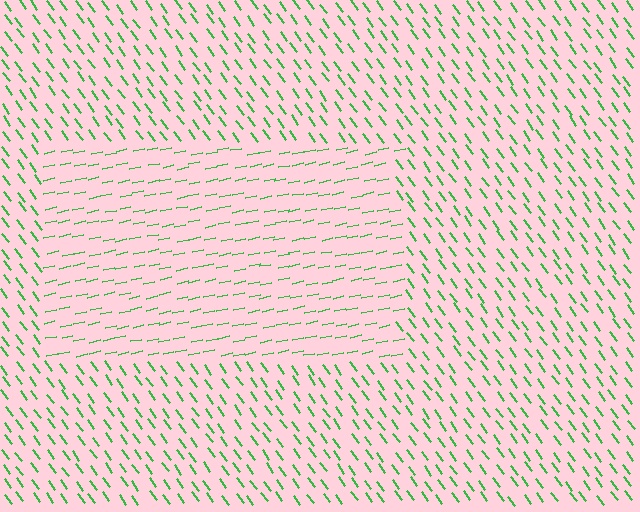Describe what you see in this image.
The image is filled with small green line segments. A rectangle region in the image has lines oriented differently from the surrounding lines, creating a visible texture boundary.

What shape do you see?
I see a rectangle.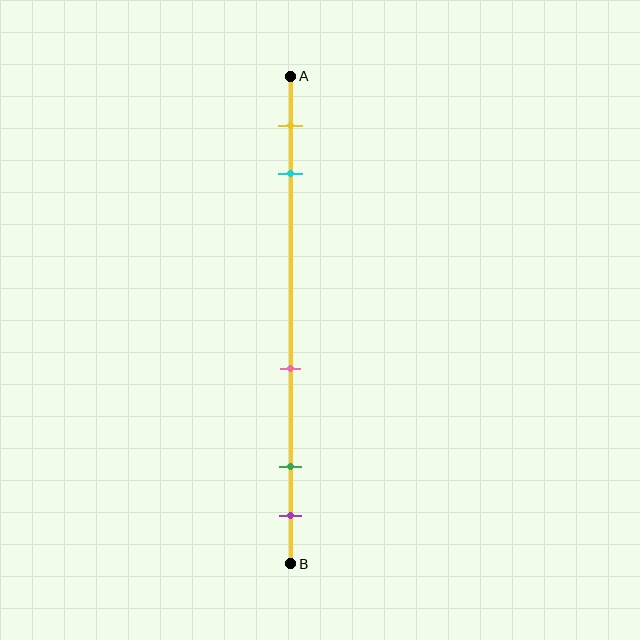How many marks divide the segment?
There are 5 marks dividing the segment.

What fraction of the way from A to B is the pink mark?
The pink mark is approximately 60% (0.6) of the way from A to B.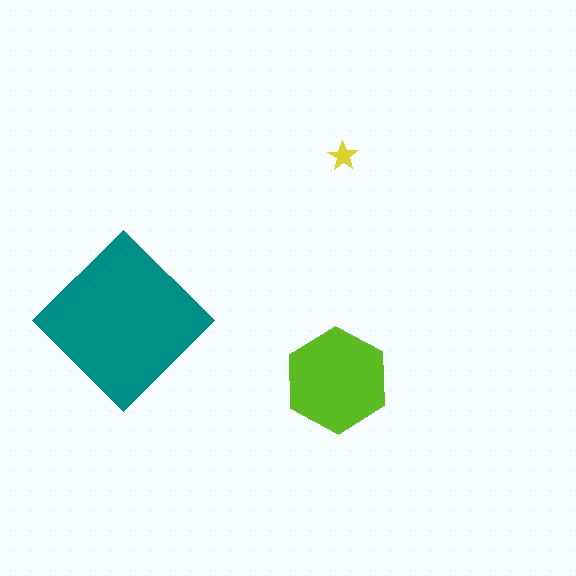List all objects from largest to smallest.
The teal diamond, the lime hexagon, the yellow star.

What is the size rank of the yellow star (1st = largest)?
3rd.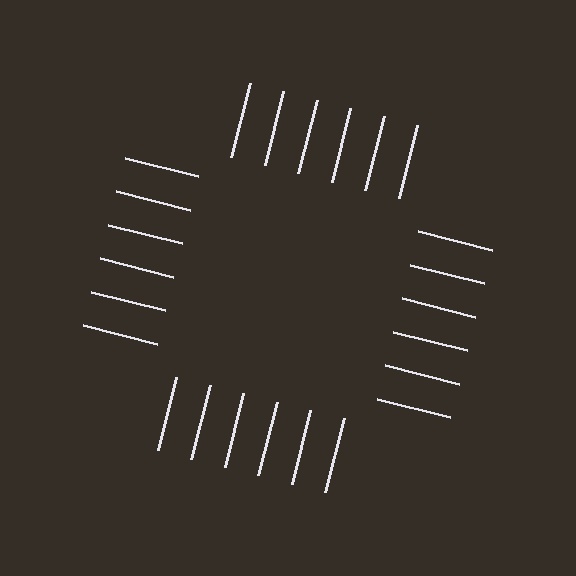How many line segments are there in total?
24 — 6 along each of the 4 edges.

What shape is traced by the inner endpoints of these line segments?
An illusory square — the line segments terminate on its edges but no continuous stroke is drawn.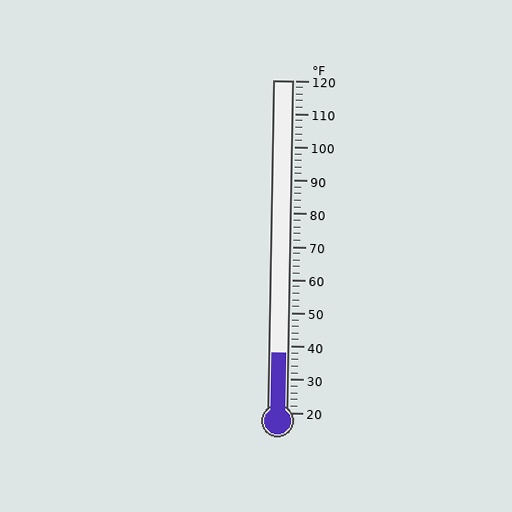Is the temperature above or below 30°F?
The temperature is above 30°F.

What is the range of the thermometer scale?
The thermometer scale ranges from 20°F to 120°F.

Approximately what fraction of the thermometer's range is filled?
The thermometer is filled to approximately 20% of its range.